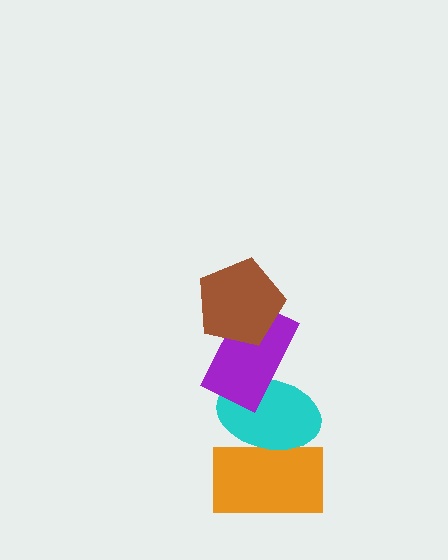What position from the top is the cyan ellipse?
The cyan ellipse is 3rd from the top.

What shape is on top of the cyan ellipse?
The purple rectangle is on top of the cyan ellipse.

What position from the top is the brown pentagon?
The brown pentagon is 1st from the top.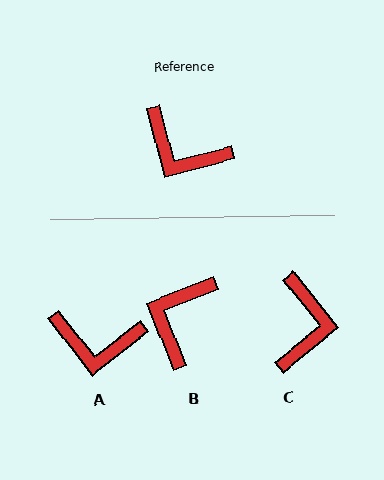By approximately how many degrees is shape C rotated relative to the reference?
Approximately 114 degrees counter-clockwise.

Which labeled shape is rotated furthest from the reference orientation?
C, about 114 degrees away.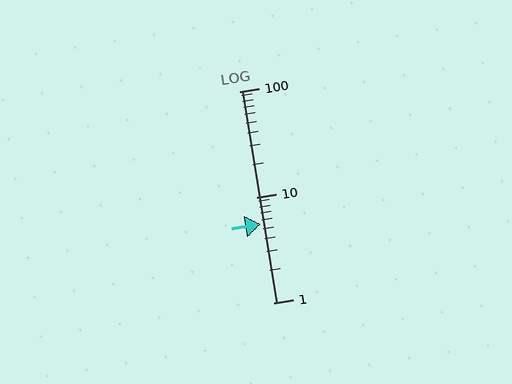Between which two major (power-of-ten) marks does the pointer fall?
The pointer is between 1 and 10.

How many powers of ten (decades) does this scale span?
The scale spans 2 decades, from 1 to 100.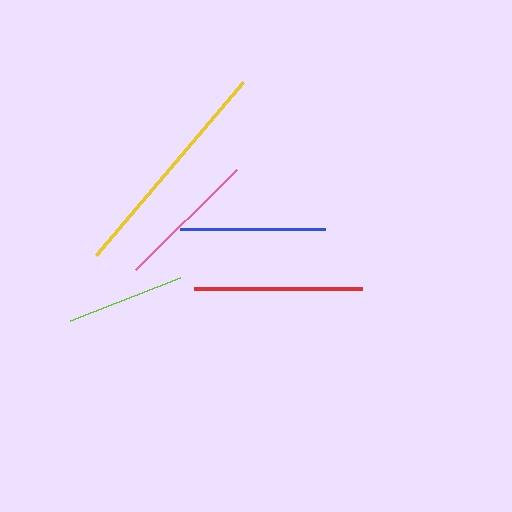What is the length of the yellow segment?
The yellow segment is approximately 227 pixels long.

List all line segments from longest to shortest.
From longest to shortest: yellow, red, blue, pink, lime.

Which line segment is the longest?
The yellow line is the longest at approximately 227 pixels.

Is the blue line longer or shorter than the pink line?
The blue line is longer than the pink line.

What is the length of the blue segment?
The blue segment is approximately 146 pixels long.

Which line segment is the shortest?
The lime line is the shortest at approximately 118 pixels.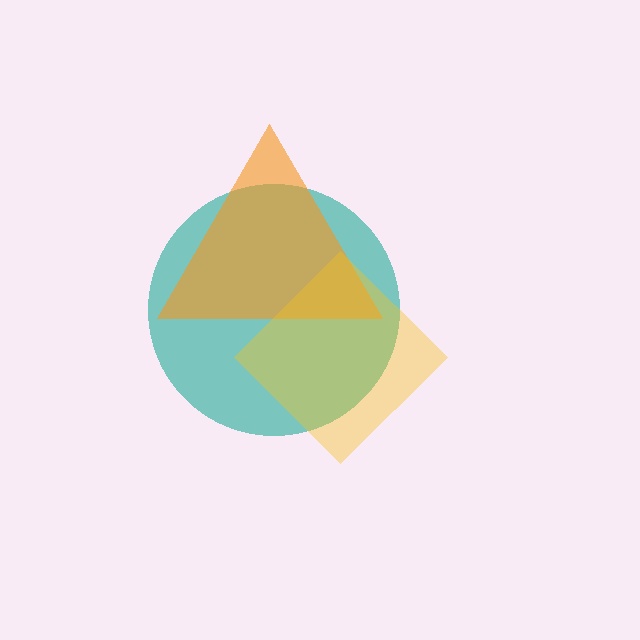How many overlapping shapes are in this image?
There are 3 overlapping shapes in the image.